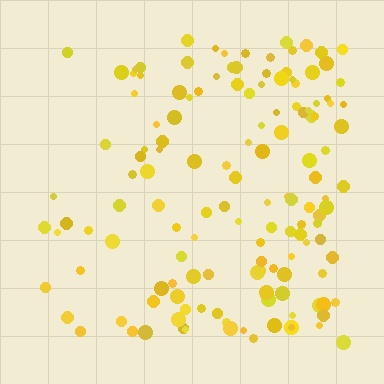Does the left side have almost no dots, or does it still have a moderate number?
Still a moderate number, just noticeably fewer than the right.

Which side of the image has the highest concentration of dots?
The right.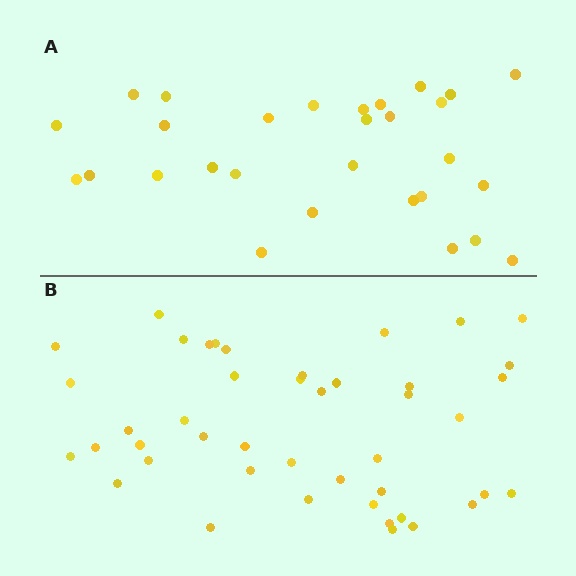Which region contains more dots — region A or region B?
Region B (the bottom region) has more dots.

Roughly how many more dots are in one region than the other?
Region B has approximately 15 more dots than region A.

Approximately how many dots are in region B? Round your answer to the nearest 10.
About 40 dots. (The exact count is 44, which rounds to 40.)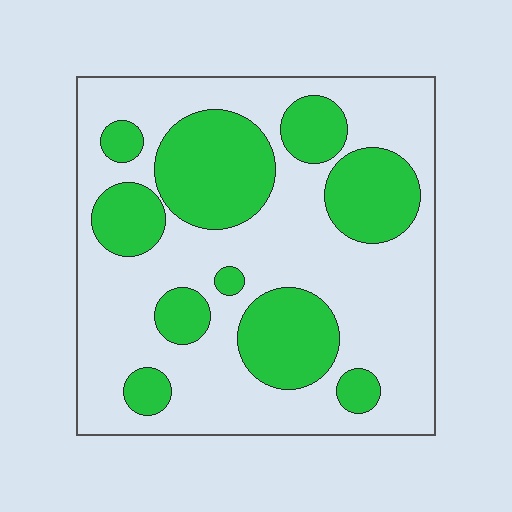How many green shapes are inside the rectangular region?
10.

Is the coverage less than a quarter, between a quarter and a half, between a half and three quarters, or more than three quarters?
Between a quarter and a half.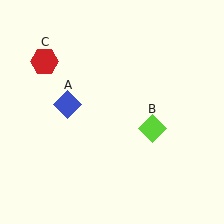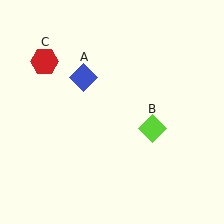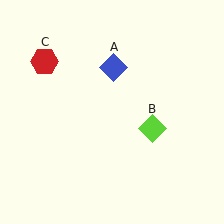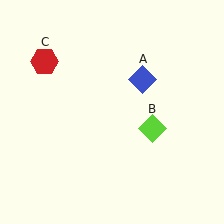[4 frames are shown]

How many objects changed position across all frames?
1 object changed position: blue diamond (object A).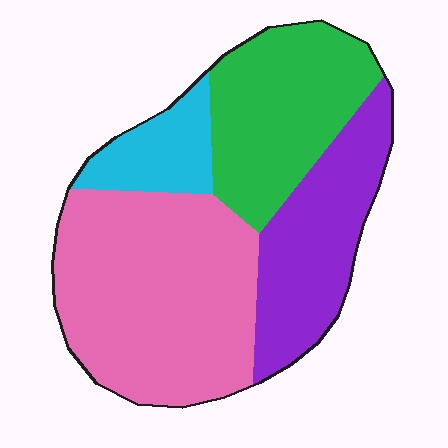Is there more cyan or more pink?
Pink.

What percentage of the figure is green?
Green takes up about one quarter (1/4) of the figure.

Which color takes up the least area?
Cyan, at roughly 10%.